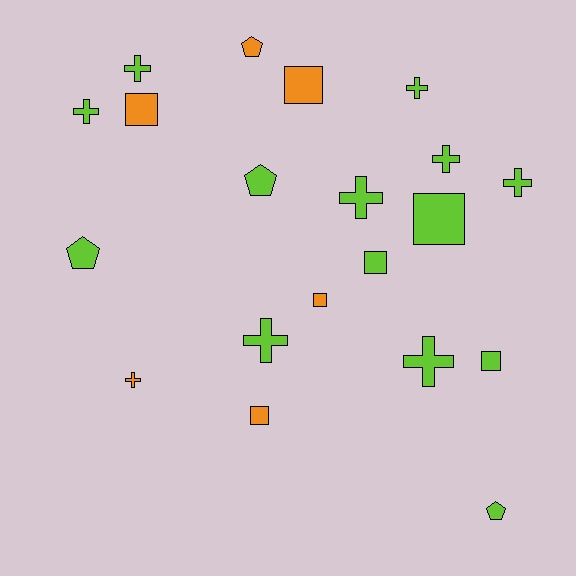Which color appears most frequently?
Lime, with 14 objects.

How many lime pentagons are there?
There are 3 lime pentagons.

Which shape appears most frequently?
Cross, with 9 objects.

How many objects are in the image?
There are 20 objects.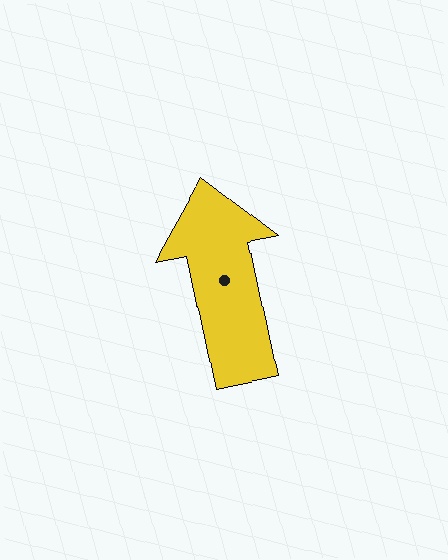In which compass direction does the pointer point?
North.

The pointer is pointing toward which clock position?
Roughly 12 o'clock.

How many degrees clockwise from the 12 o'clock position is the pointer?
Approximately 348 degrees.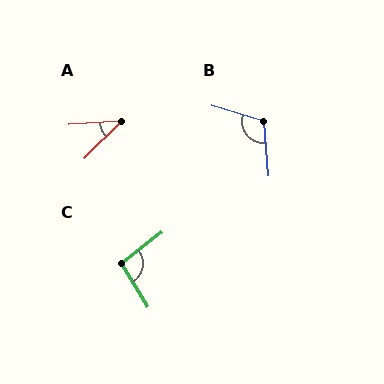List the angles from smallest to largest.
A (41°), C (96°), B (111°).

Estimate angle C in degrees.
Approximately 96 degrees.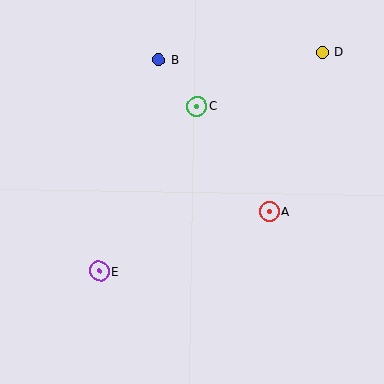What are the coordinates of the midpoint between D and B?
The midpoint between D and B is at (241, 56).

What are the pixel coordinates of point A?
Point A is at (269, 212).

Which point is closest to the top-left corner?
Point B is closest to the top-left corner.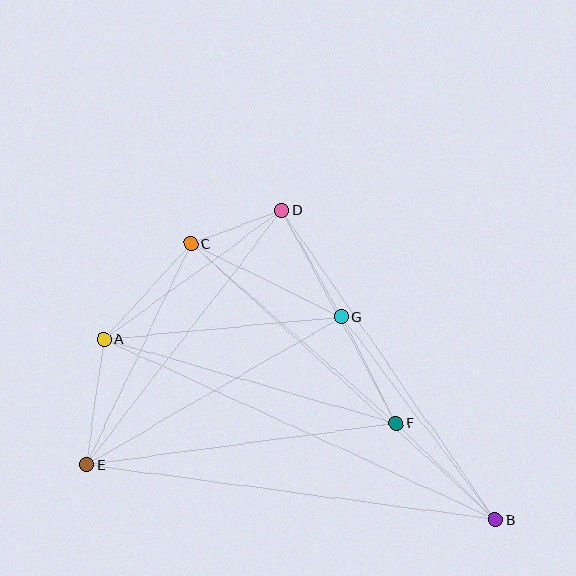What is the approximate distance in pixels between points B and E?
The distance between B and E is approximately 412 pixels.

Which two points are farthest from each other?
Points A and B are farthest from each other.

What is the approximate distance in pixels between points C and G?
The distance between C and G is approximately 167 pixels.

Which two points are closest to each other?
Points C and D are closest to each other.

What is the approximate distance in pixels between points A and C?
The distance between A and C is approximately 129 pixels.